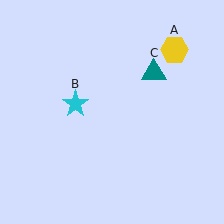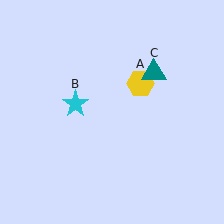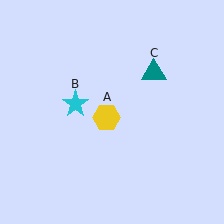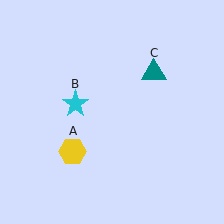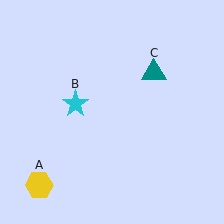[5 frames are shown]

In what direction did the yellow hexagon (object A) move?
The yellow hexagon (object A) moved down and to the left.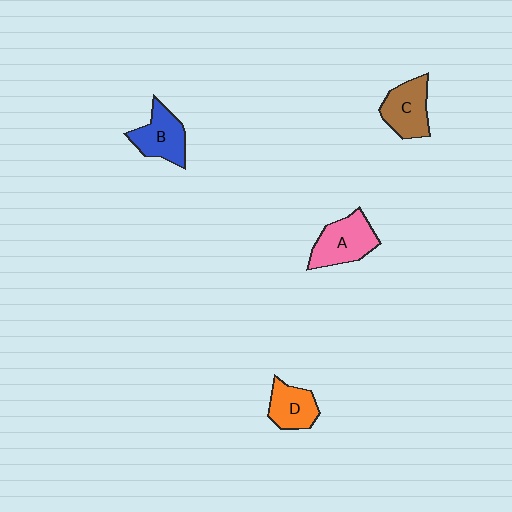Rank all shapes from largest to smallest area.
From largest to smallest: A (pink), C (brown), B (blue), D (orange).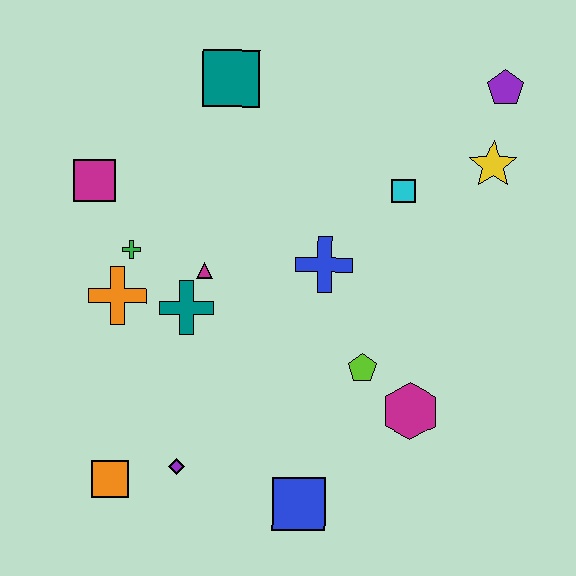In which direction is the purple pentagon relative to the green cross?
The purple pentagon is to the right of the green cross.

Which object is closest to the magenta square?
The green cross is closest to the magenta square.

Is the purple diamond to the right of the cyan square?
No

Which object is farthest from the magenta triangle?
The purple pentagon is farthest from the magenta triangle.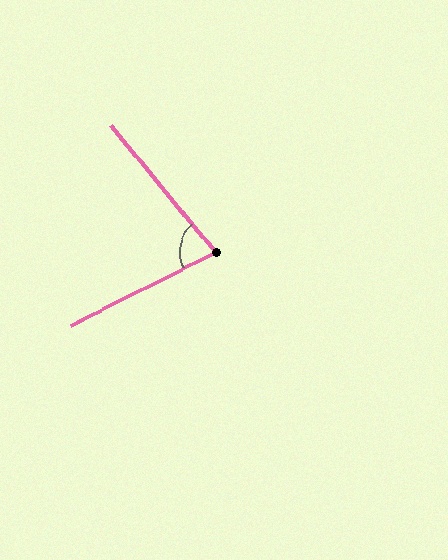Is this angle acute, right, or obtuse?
It is acute.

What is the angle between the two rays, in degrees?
Approximately 78 degrees.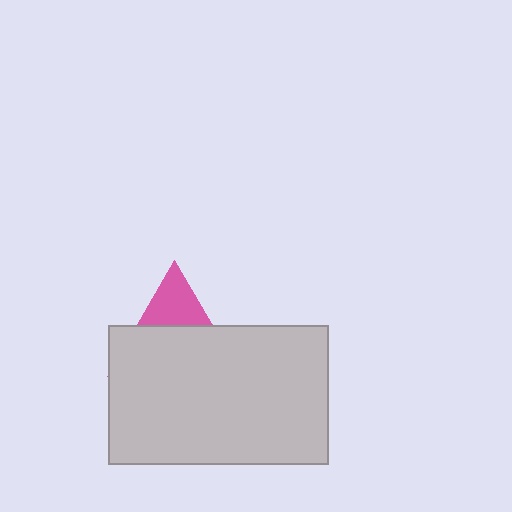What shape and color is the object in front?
The object in front is a light gray rectangle.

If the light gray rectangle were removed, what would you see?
You would see the complete pink triangle.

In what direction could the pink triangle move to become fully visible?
The pink triangle could move up. That would shift it out from behind the light gray rectangle entirely.